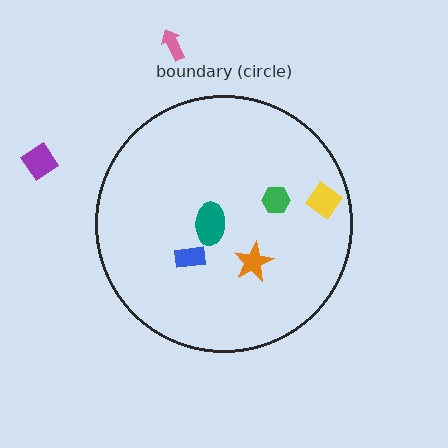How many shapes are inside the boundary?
5 inside, 2 outside.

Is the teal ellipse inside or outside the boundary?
Inside.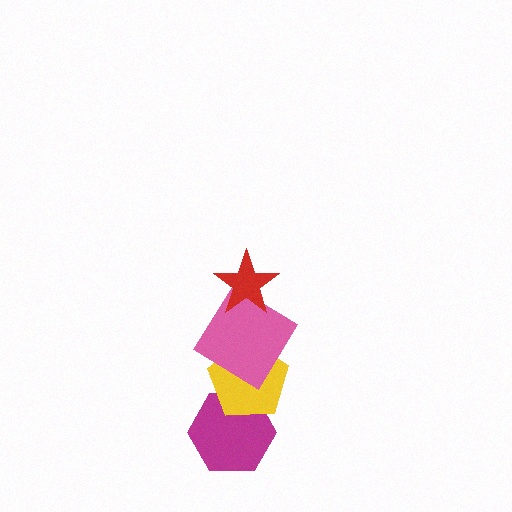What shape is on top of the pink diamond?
The red star is on top of the pink diamond.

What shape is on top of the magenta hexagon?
The yellow pentagon is on top of the magenta hexagon.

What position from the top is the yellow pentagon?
The yellow pentagon is 3rd from the top.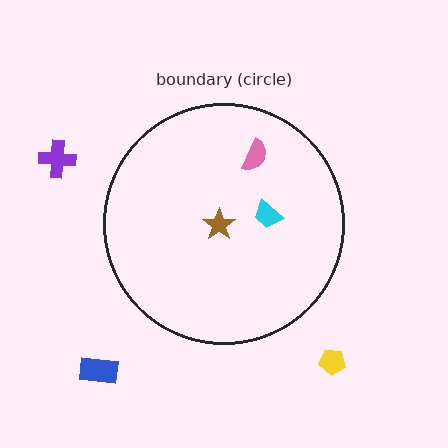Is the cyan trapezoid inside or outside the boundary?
Inside.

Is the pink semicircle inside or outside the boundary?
Inside.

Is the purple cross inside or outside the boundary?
Outside.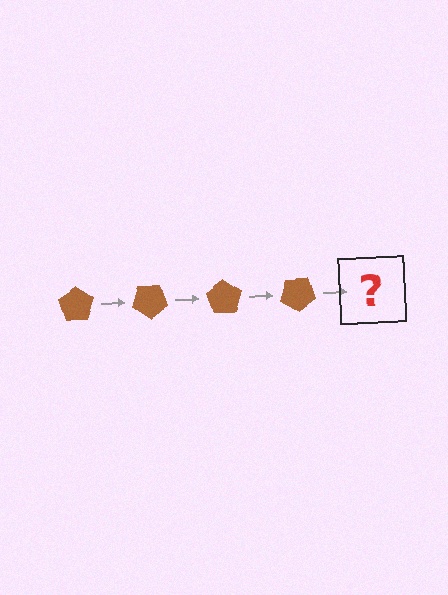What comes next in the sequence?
The next element should be a brown pentagon rotated 140 degrees.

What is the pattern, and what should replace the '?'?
The pattern is that the pentagon rotates 35 degrees each step. The '?' should be a brown pentagon rotated 140 degrees.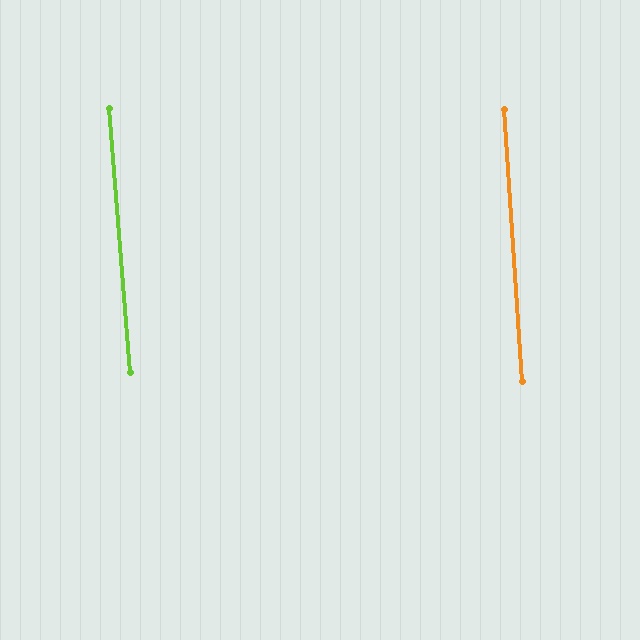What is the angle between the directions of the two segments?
Approximately 1 degree.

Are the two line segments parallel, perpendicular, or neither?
Parallel — their directions differ by only 0.8°.